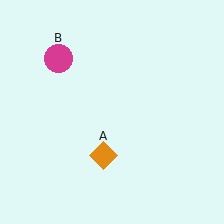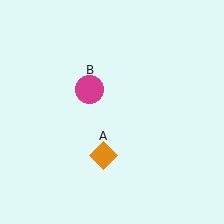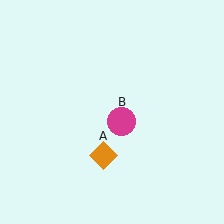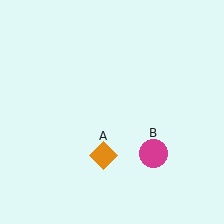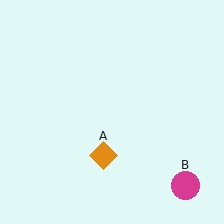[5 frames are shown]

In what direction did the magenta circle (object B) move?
The magenta circle (object B) moved down and to the right.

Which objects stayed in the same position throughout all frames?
Orange diamond (object A) remained stationary.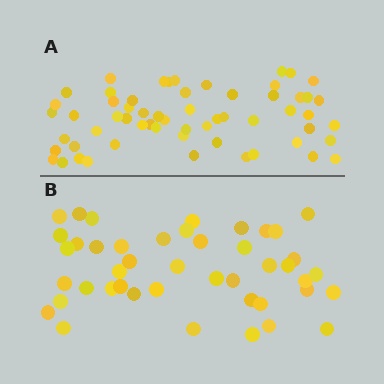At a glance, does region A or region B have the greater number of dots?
Region A (the top region) has more dots.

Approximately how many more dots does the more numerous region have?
Region A has approximately 15 more dots than region B.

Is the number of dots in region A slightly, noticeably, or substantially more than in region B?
Region A has noticeably more, but not dramatically so. The ratio is roughly 1.3 to 1.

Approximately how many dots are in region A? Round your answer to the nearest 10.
About 60 dots. (The exact count is 59, which rounds to 60.)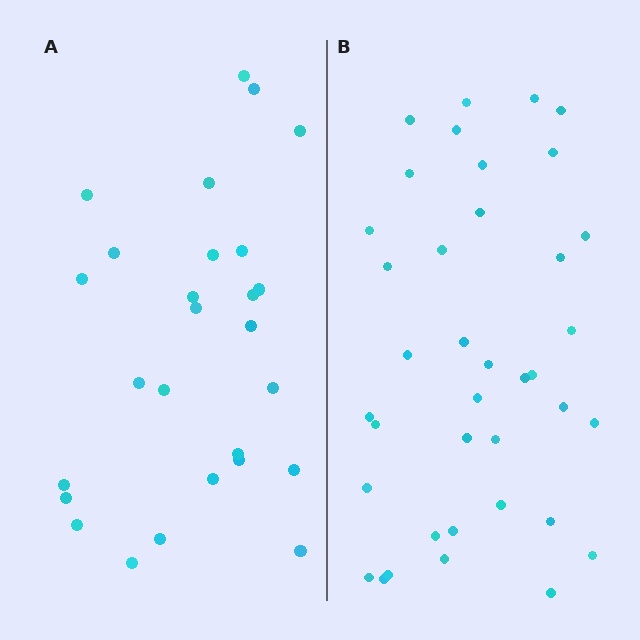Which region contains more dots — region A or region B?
Region B (the right region) has more dots.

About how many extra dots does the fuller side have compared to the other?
Region B has roughly 12 or so more dots than region A.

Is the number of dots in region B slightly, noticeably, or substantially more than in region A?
Region B has noticeably more, but not dramatically so. The ratio is roughly 1.4 to 1.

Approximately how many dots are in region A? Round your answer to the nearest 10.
About 30 dots. (The exact count is 27, which rounds to 30.)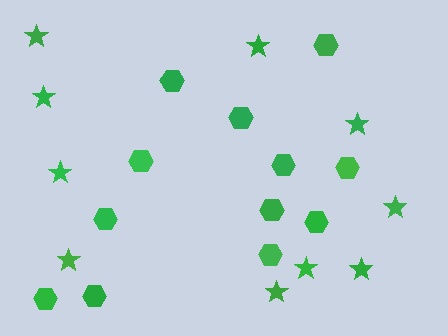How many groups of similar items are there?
There are 2 groups: one group of hexagons (12) and one group of stars (10).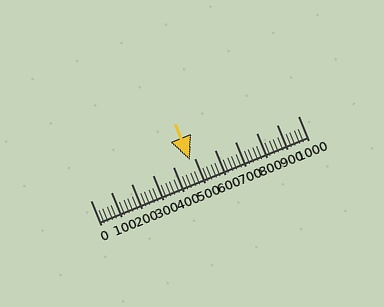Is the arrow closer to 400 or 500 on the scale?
The arrow is closer to 500.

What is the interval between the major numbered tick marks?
The major tick marks are spaced 100 units apart.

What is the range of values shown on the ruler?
The ruler shows values from 0 to 1000.